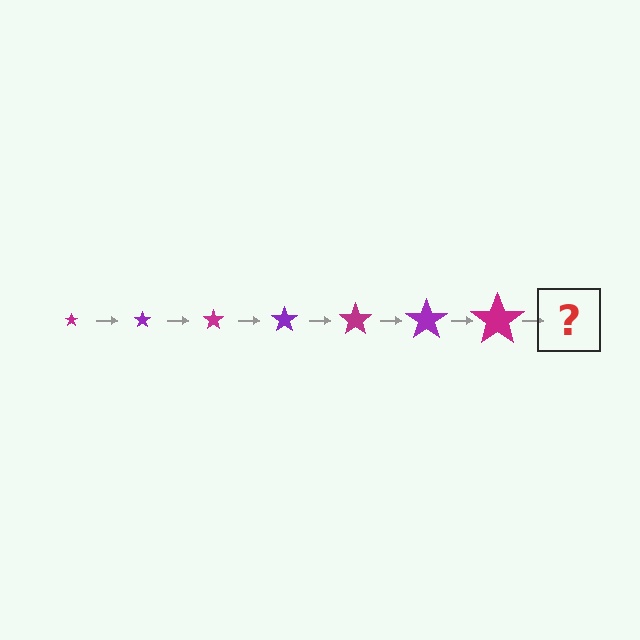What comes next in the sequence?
The next element should be a purple star, larger than the previous one.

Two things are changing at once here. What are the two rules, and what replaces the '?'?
The two rules are that the star grows larger each step and the color cycles through magenta and purple. The '?' should be a purple star, larger than the previous one.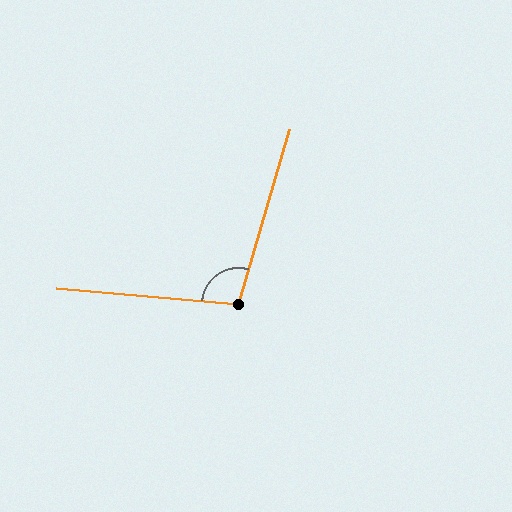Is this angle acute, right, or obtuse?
It is obtuse.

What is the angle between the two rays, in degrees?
Approximately 101 degrees.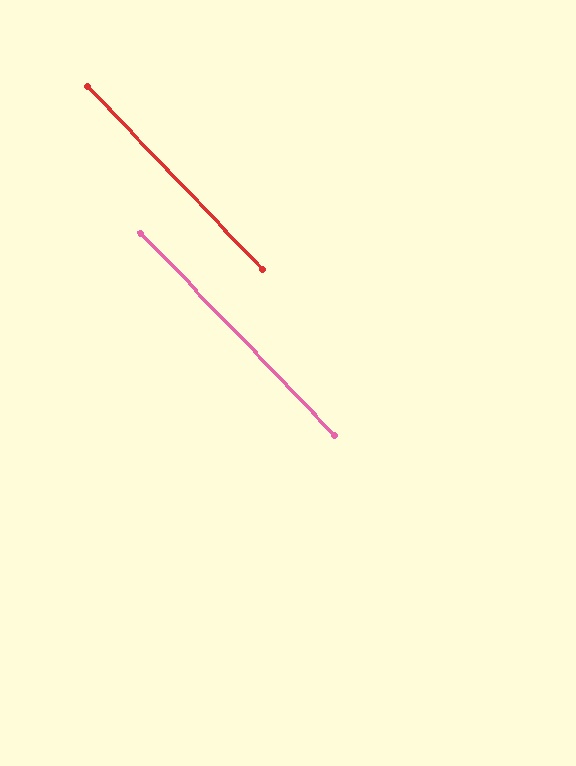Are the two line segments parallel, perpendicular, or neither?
Parallel — their directions differ by only 0.2°.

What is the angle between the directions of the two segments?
Approximately 0 degrees.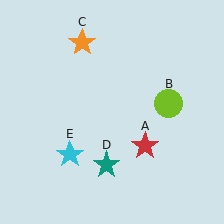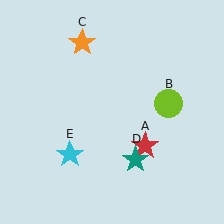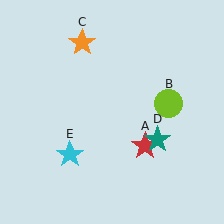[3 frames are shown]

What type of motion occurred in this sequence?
The teal star (object D) rotated counterclockwise around the center of the scene.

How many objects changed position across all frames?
1 object changed position: teal star (object D).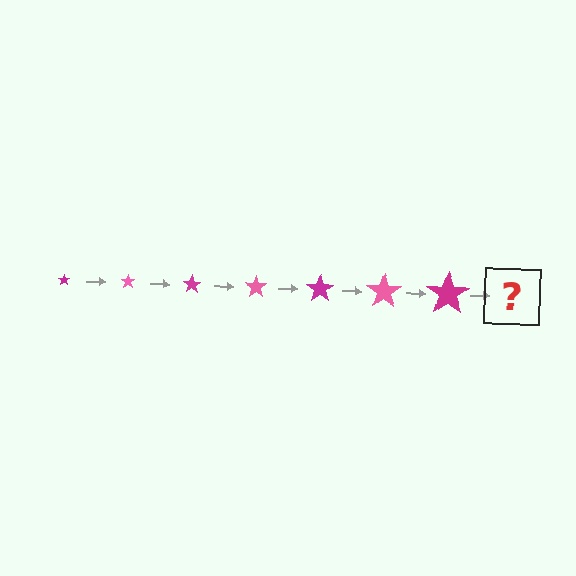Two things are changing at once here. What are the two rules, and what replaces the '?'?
The two rules are that the star grows larger each step and the color cycles through magenta and pink. The '?' should be a pink star, larger than the previous one.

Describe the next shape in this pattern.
It should be a pink star, larger than the previous one.